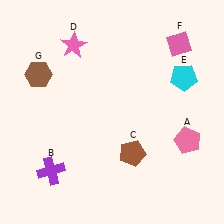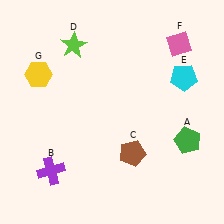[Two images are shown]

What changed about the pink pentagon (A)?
In Image 1, A is pink. In Image 2, it changed to green.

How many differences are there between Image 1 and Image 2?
There are 3 differences between the two images.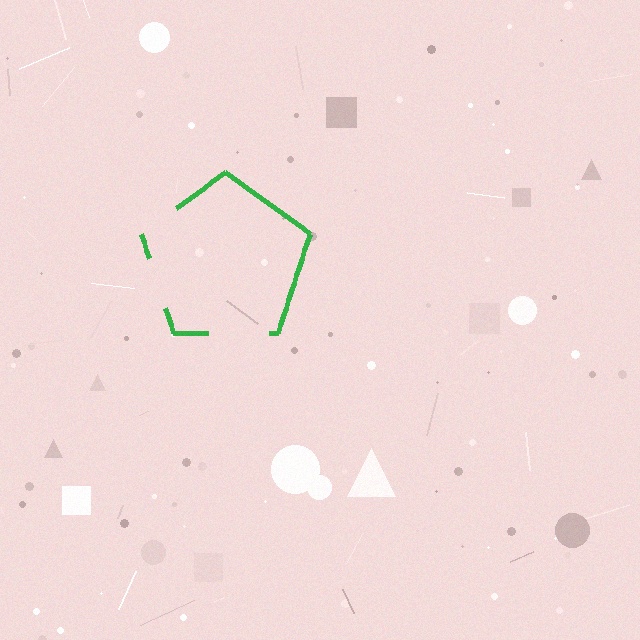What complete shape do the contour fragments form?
The contour fragments form a pentagon.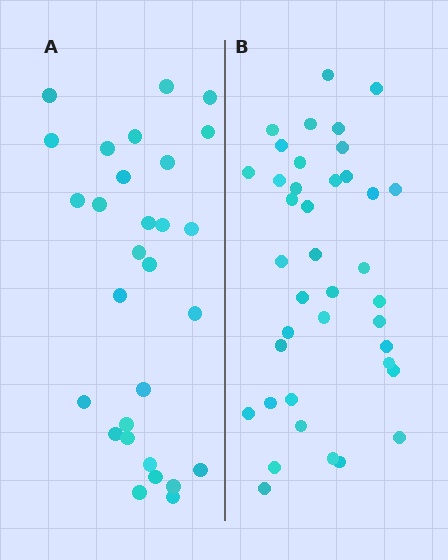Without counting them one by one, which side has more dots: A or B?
Region B (the right region) has more dots.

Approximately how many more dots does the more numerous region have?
Region B has roughly 10 or so more dots than region A.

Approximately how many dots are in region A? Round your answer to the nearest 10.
About 30 dots. (The exact count is 29, which rounds to 30.)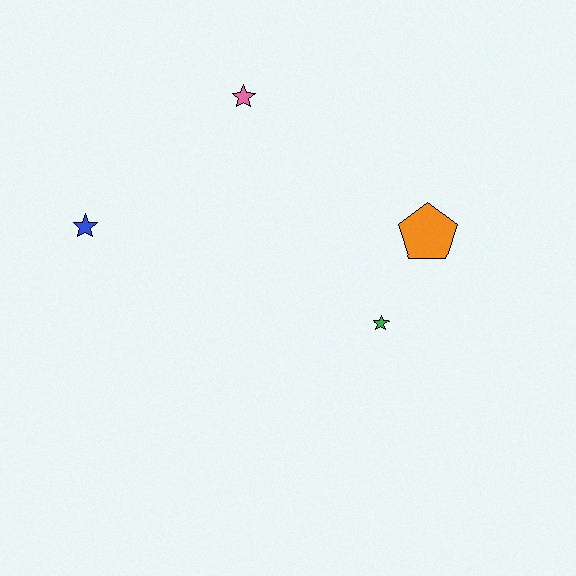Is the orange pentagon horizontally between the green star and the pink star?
No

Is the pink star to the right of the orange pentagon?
No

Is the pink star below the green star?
No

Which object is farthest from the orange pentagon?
The blue star is farthest from the orange pentagon.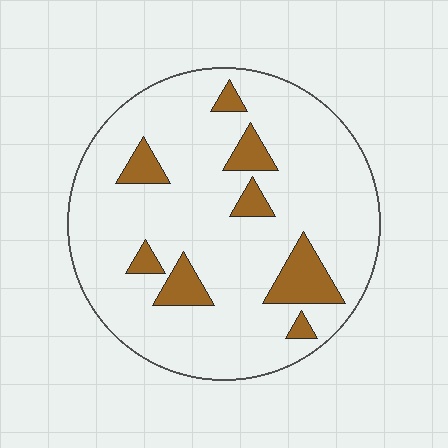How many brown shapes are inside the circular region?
8.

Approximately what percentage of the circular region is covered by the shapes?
Approximately 15%.